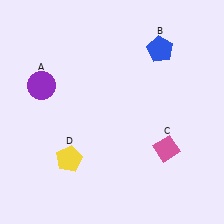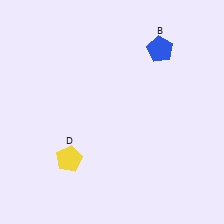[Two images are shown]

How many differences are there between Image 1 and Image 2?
There are 2 differences between the two images.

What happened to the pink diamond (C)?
The pink diamond (C) was removed in Image 2. It was in the bottom-right area of Image 1.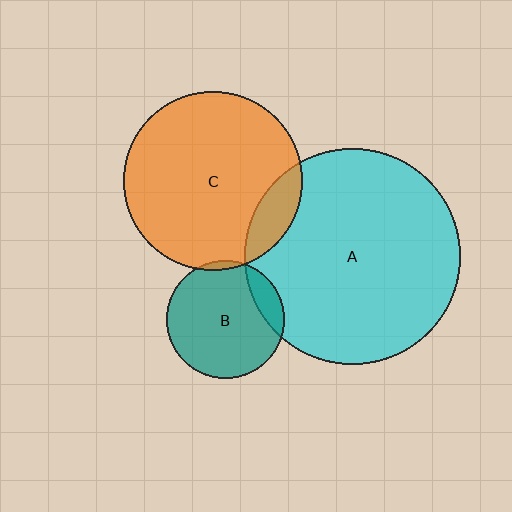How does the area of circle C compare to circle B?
Approximately 2.3 times.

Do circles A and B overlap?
Yes.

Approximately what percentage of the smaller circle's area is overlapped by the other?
Approximately 15%.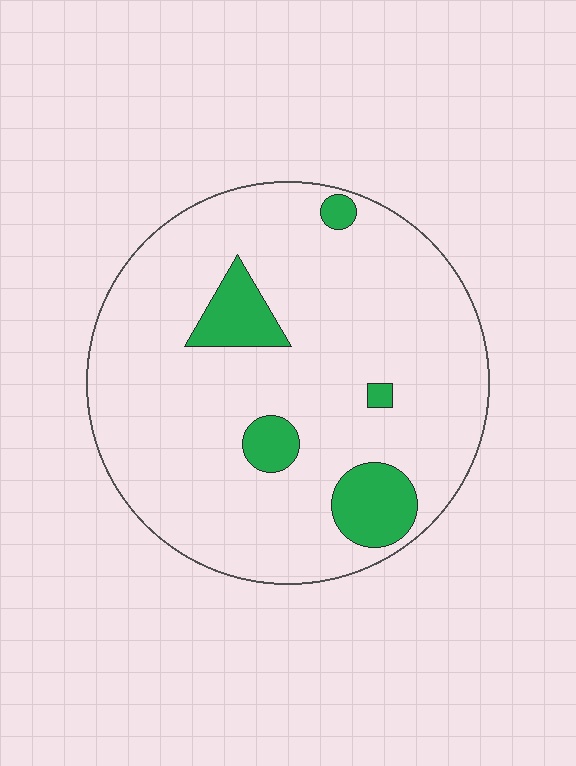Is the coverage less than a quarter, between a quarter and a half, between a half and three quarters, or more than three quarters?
Less than a quarter.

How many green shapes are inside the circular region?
5.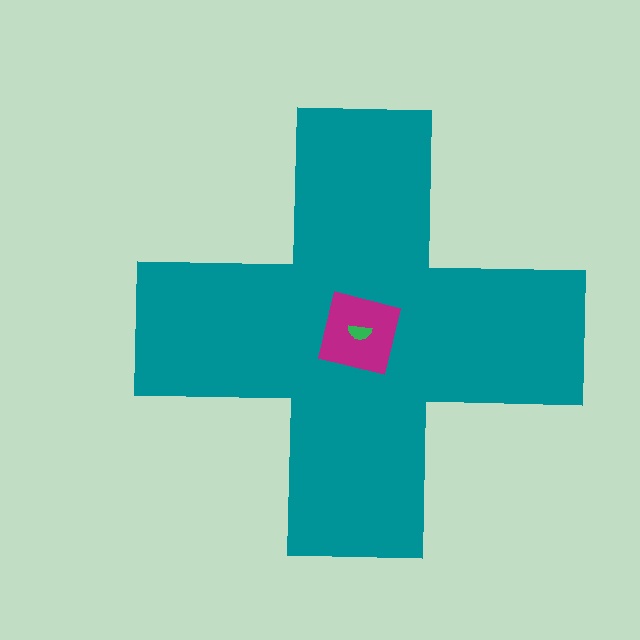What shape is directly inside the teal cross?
The magenta square.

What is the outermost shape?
The teal cross.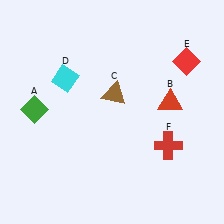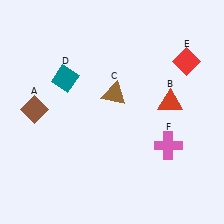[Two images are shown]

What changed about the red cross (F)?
In Image 1, F is red. In Image 2, it changed to pink.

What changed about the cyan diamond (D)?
In Image 1, D is cyan. In Image 2, it changed to teal.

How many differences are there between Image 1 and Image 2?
There are 3 differences between the two images.